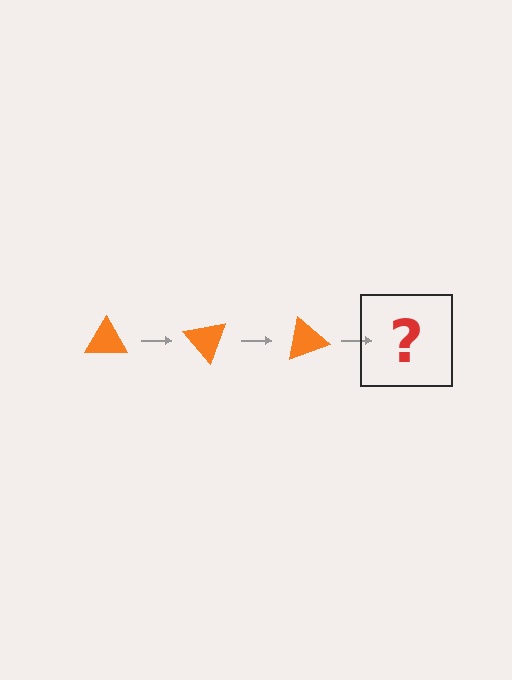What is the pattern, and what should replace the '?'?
The pattern is that the triangle rotates 50 degrees each step. The '?' should be an orange triangle rotated 150 degrees.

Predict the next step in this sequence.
The next step is an orange triangle rotated 150 degrees.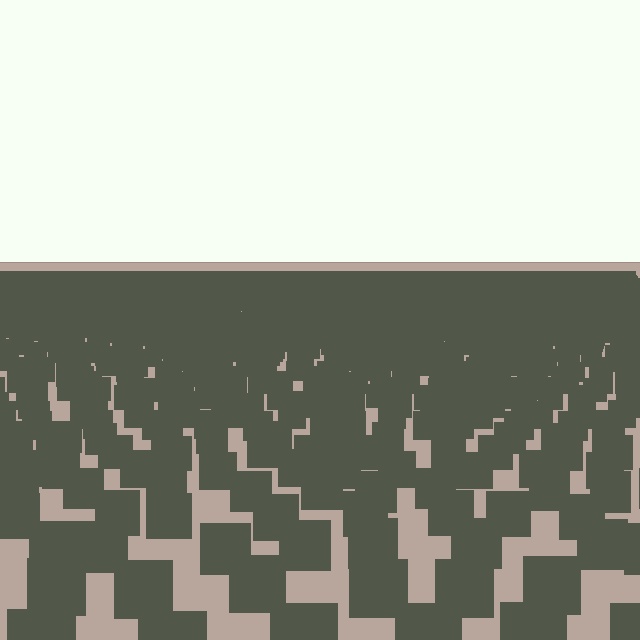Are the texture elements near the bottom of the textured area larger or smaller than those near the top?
Larger. Near the bottom, elements are closer to the viewer and appear at a bigger on-screen size.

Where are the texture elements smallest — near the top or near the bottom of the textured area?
Near the top.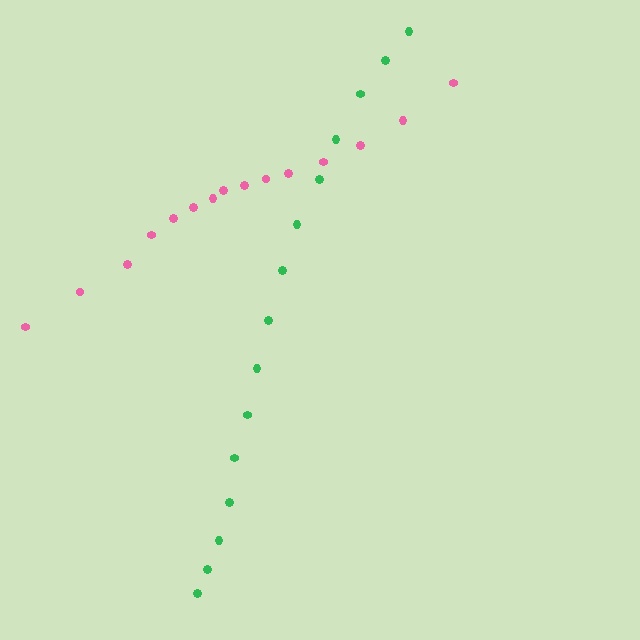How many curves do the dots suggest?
There are 2 distinct paths.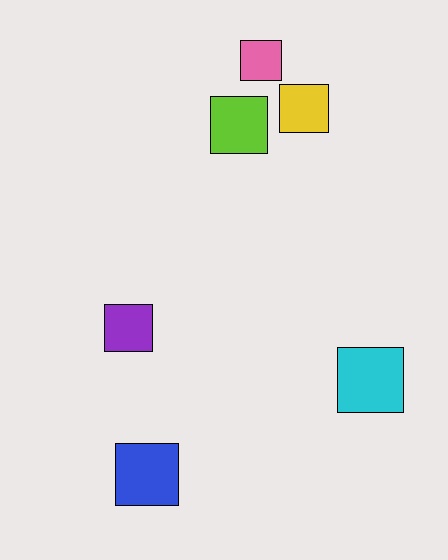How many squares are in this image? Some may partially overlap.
There are 6 squares.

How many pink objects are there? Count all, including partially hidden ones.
There is 1 pink object.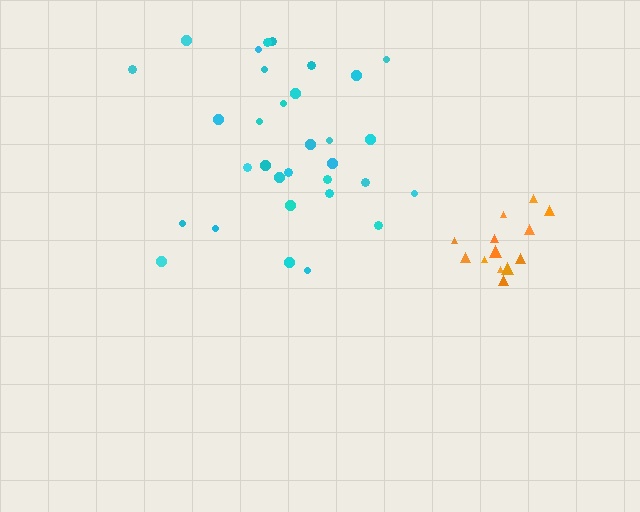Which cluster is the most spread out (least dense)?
Cyan.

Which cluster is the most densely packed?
Orange.